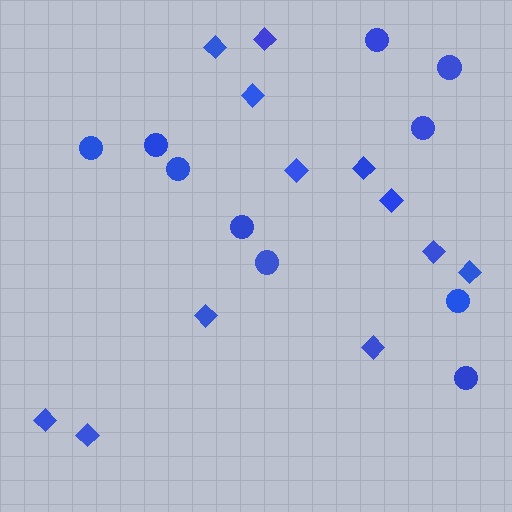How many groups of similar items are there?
There are 2 groups: one group of circles (10) and one group of diamonds (12).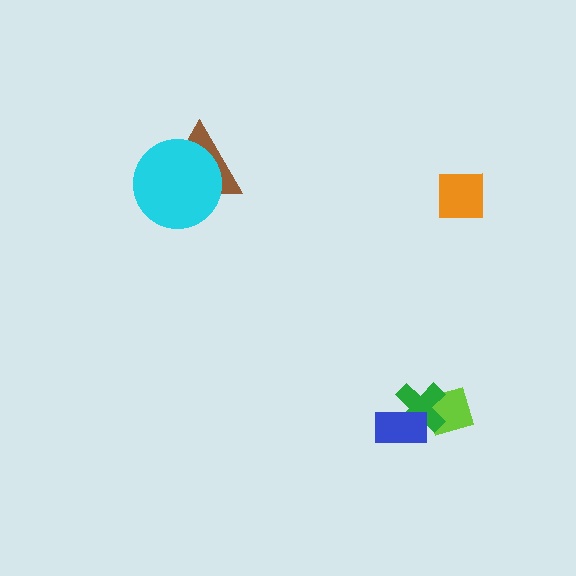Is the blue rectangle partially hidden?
No, no other shape covers it.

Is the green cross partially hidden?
Yes, it is partially covered by another shape.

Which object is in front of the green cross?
The blue rectangle is in front of the green cross.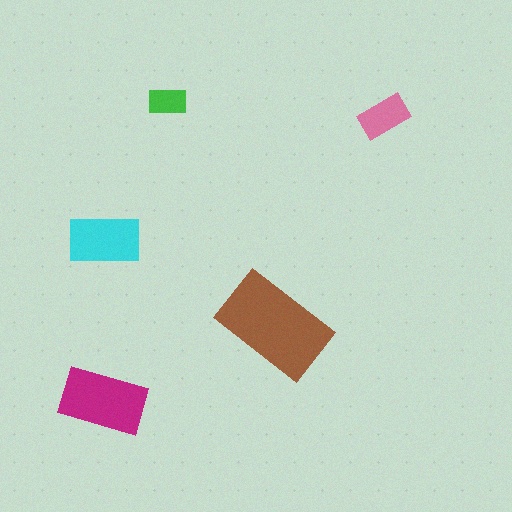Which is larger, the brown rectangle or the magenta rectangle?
The brown one.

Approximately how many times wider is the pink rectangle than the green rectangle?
About 1.5 times wider.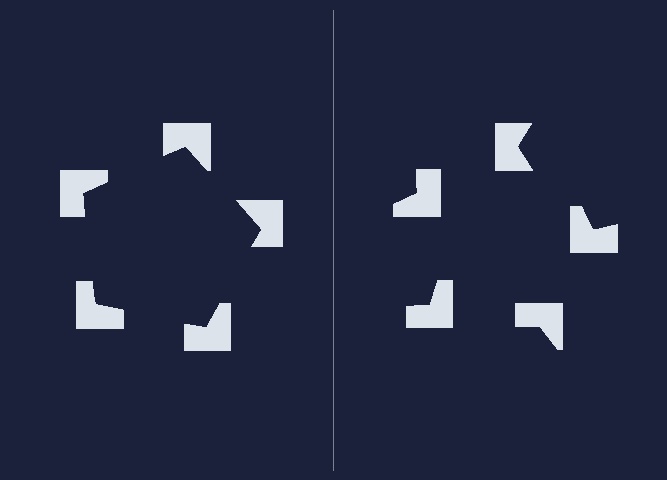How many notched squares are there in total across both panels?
10 — 5 on each side.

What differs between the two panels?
The notched squares are positioned identically on both sides; only the wedge orientations differ. On the left they align to a pentagon; on the right they are misaligned.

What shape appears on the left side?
An illusory pentagon.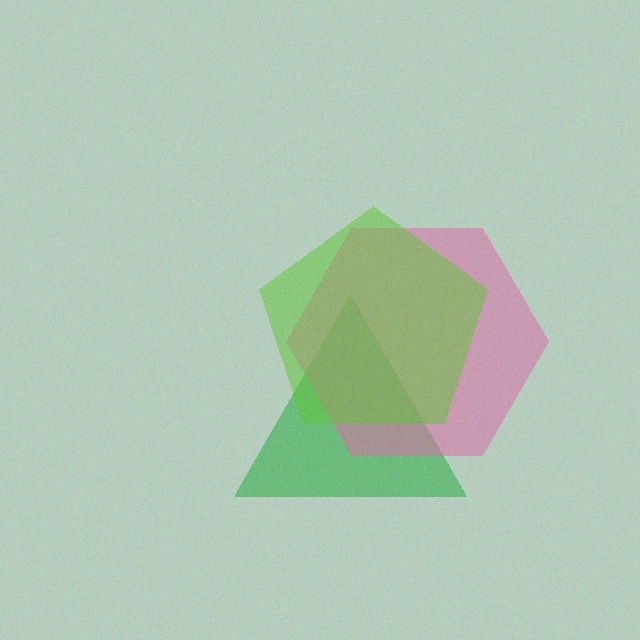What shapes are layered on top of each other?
The layered shapes are: a green triangle, a pink hexagon, a lime pentagon.